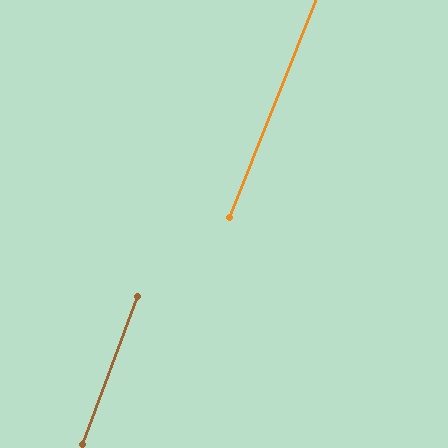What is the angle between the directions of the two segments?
Approximately 1 degree.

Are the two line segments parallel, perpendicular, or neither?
Parallel — their directions differ by only 0.9°.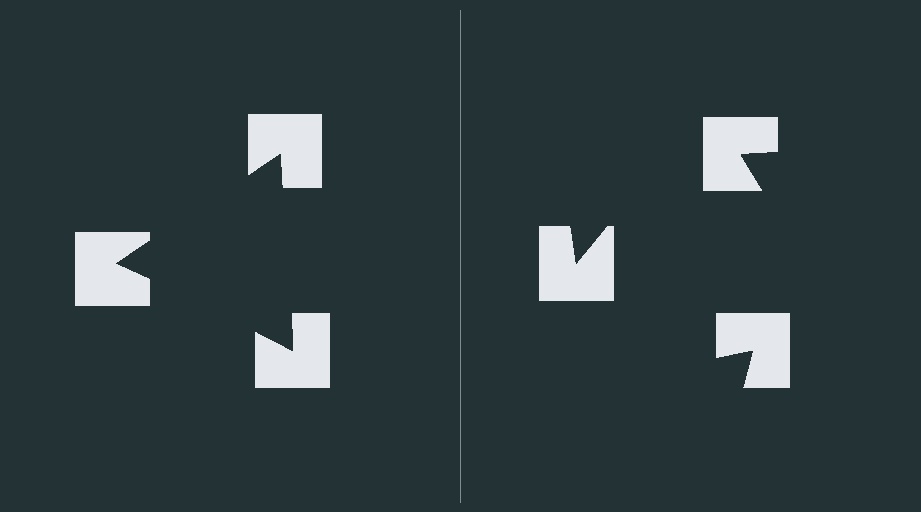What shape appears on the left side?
An illusory triangle.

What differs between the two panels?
The notched squares are positioned identically on both sides; only the wedge orientations differ. On the left they align to a triangle; on the right they are misaligned.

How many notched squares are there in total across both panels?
6 — 3 on each side.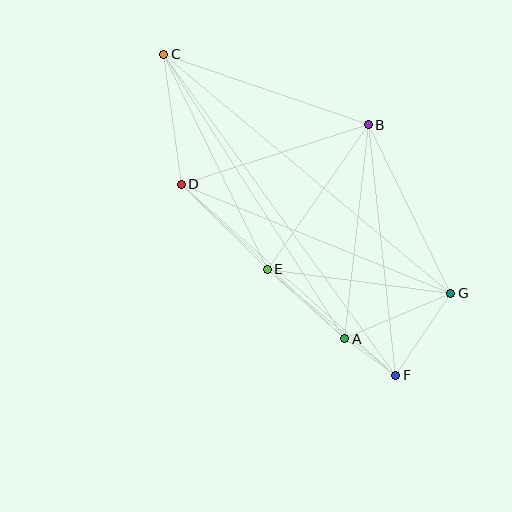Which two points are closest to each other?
Points A and F are closest to each other.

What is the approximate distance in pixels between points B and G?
The distance between B and G is approximately 187 pixels.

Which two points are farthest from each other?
Points C and F are farthest from each other.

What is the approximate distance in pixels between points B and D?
The distance between B and D is approximately 197 pixels.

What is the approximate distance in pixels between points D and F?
The distance between D and F is approximately 287 pixels.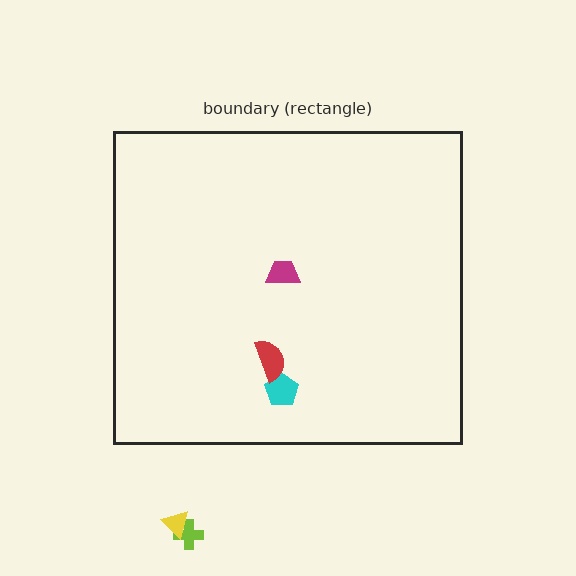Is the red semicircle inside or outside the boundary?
Inside.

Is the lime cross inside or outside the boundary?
Outside.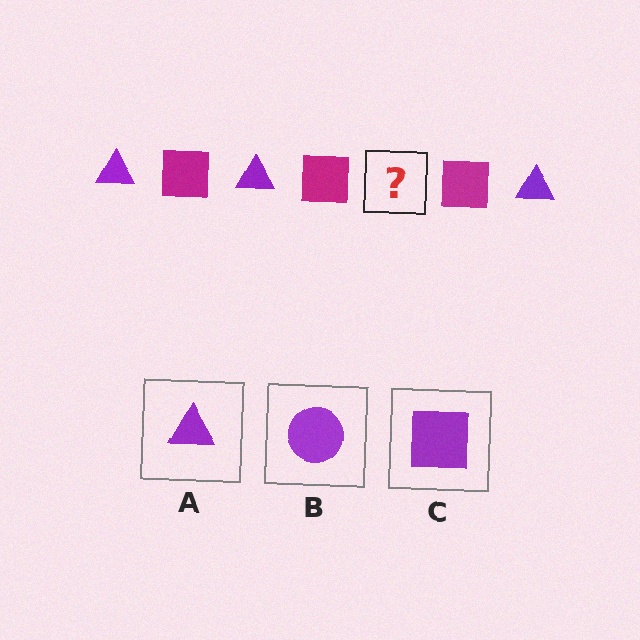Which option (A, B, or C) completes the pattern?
A.